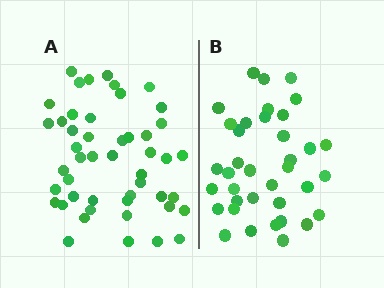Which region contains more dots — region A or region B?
Region A (the left region) has more dots.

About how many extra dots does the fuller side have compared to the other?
Region A has roughly 12 or so more dots than region B.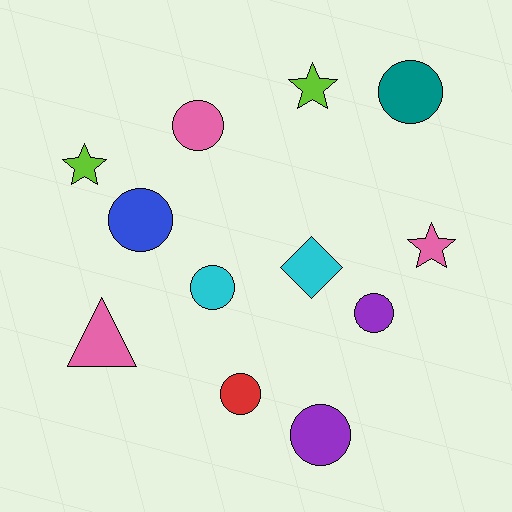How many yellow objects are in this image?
There are no yellow objects.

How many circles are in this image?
There are 7 circles.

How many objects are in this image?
There are 12 objects.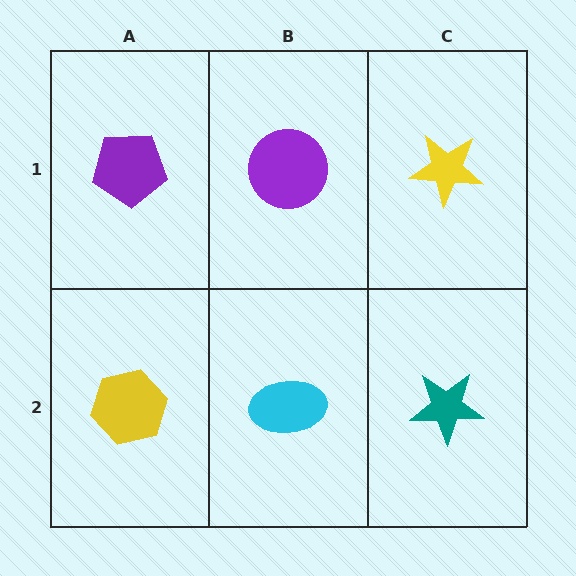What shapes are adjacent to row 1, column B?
A cyan ellipse (row 2, column B), a purple pentagon (row 1, column A), a yellow star (row 1, column C).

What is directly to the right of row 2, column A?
A cyan ellipse.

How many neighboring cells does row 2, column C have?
2.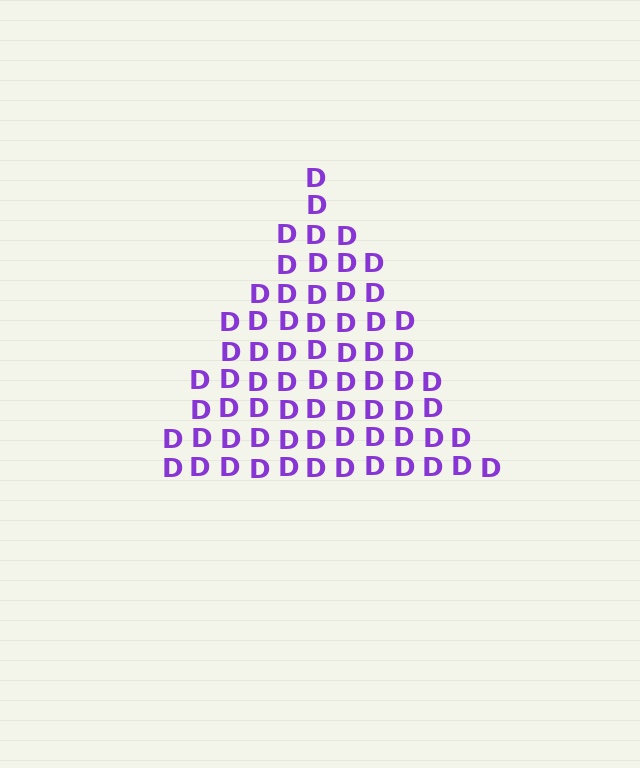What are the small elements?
The small elements are letter D's.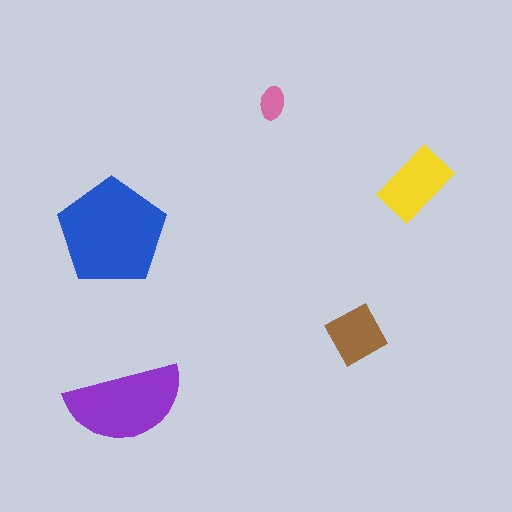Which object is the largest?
The blue pentagon.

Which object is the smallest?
The pink ellipse.